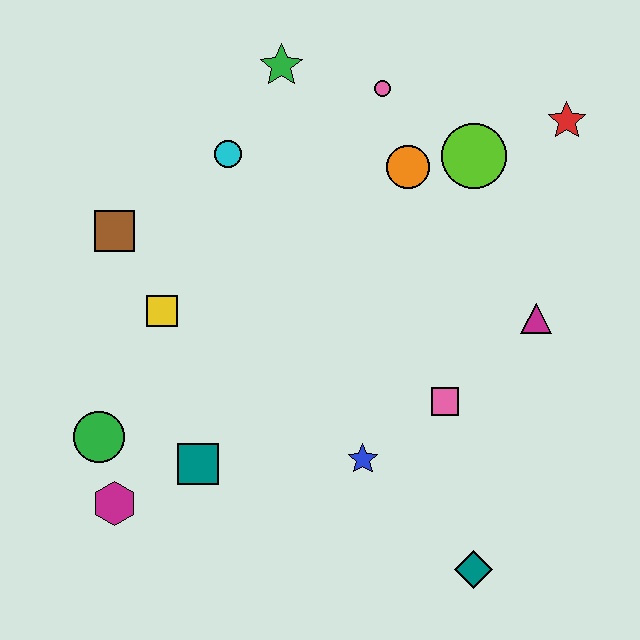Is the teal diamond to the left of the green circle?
No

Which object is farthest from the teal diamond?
The green star is farthest from the teal diamond.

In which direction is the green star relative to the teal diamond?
The green star is above the teal diamond.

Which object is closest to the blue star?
The pink square is closest to the blue star.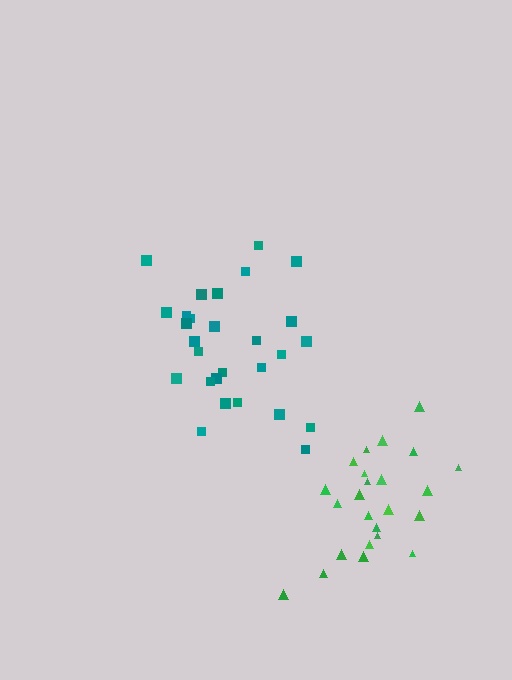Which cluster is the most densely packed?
Green.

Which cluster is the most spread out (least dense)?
Teal.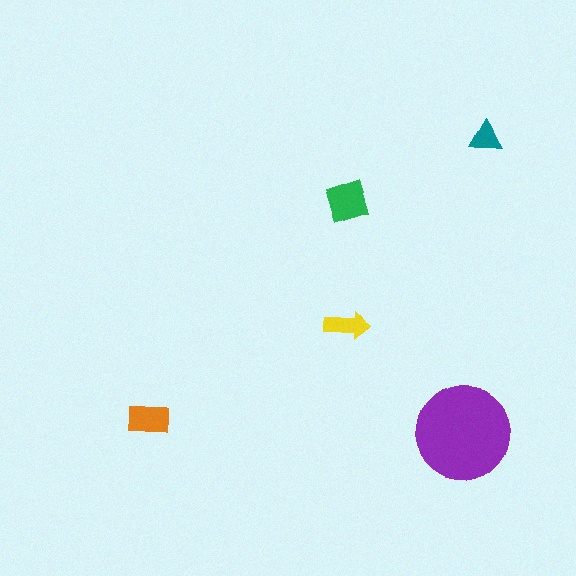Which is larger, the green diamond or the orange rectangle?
The green diamond.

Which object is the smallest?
The teal triangle.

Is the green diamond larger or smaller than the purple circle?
Smaller.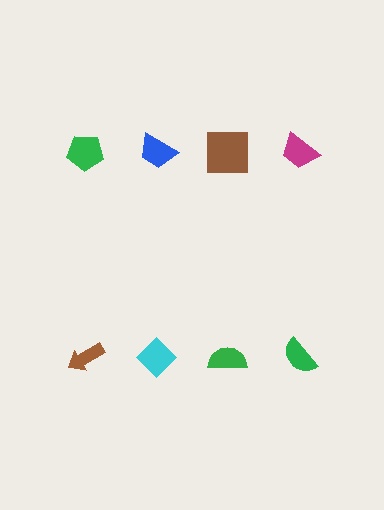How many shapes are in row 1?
4 shapes.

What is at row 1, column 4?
A magenta trapezoid.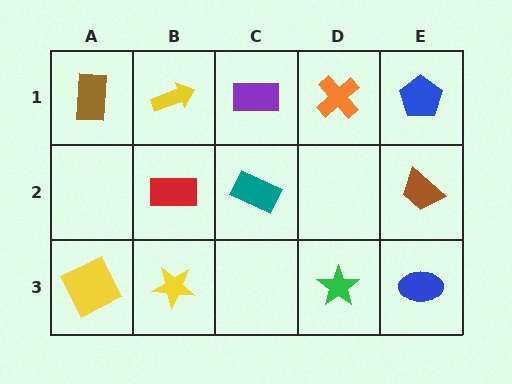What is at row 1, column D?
An orange cross.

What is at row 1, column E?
A blue pentagon.